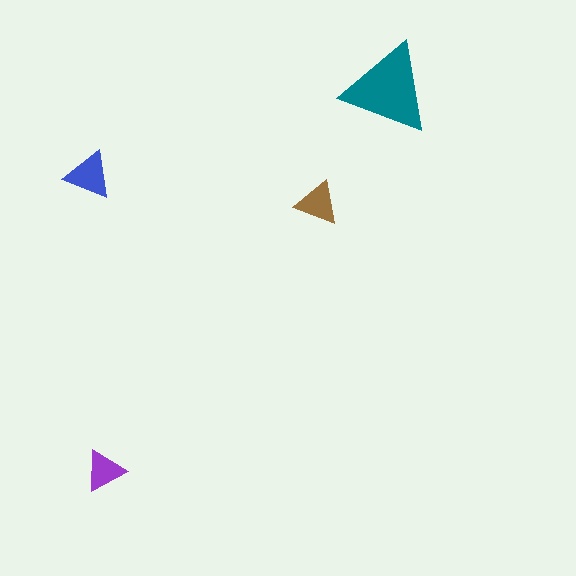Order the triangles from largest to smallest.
the teal one, the blue one, the brown one, the purple one.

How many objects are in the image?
There are 4 objects in the image.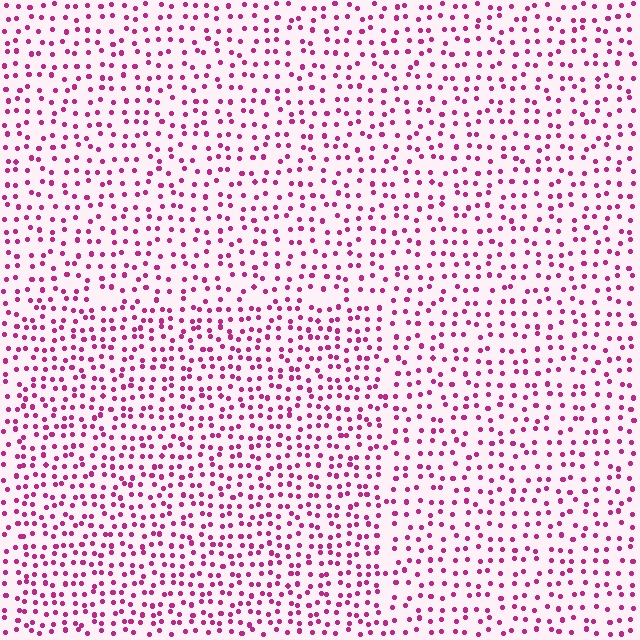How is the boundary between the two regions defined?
The boundary is defined by a change in element density (approximately 1.4x ratio). All elements are the same color, size, and shape.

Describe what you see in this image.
The image contains small magenta elements arranged at two different densities. A rectangle-shaped region is visible where the elements are more densely packed than the surrounding area.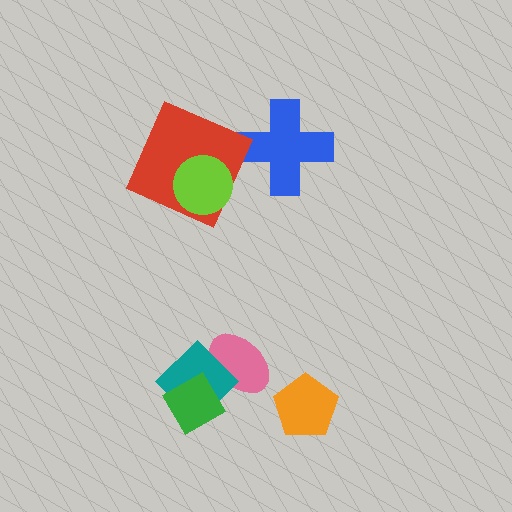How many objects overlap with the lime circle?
1 object overlaps with the lime circle.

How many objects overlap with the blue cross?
0 objects overlap with the blue cross.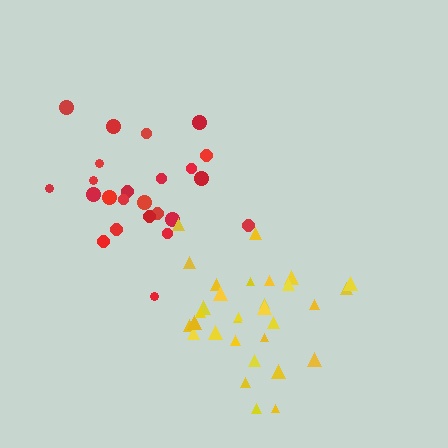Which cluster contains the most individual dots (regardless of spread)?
Yellow (31).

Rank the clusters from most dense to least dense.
red, yellow.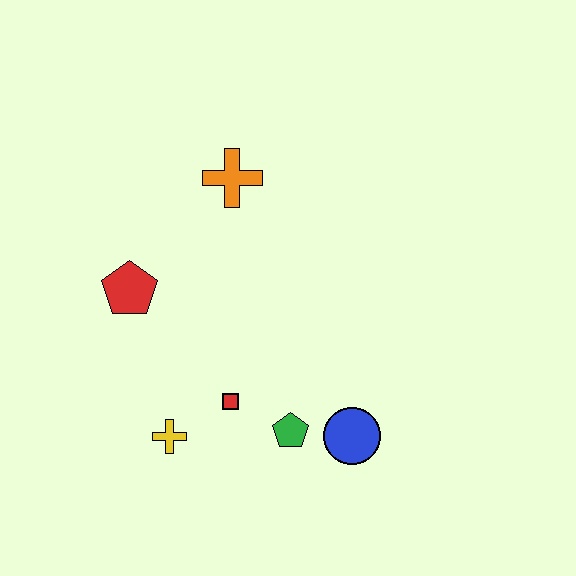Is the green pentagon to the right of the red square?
Yes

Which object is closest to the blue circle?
The green pentagon is closest to the blue circle.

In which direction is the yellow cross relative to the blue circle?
The yellow cross is to the left of the blue circle.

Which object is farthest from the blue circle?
The orange cross is farthest from the blue circle.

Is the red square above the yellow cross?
Yes